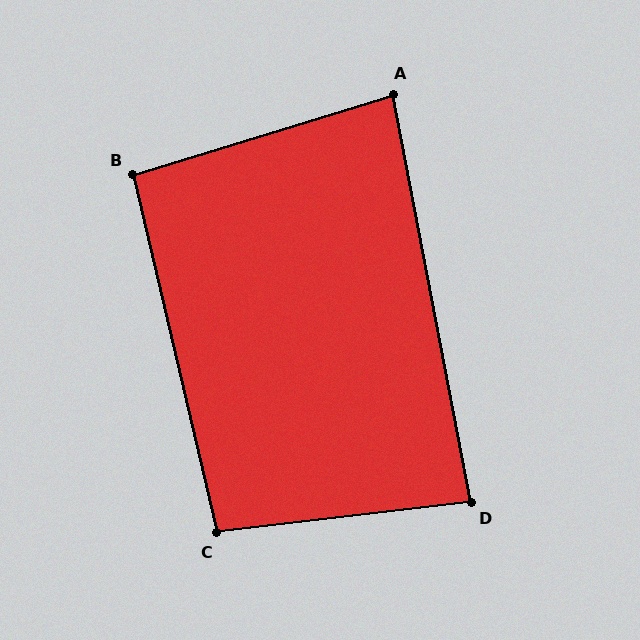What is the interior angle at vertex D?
Approximately 86 degrees (approximately right).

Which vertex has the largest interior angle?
C, at approximately 96 degrees.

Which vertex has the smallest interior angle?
A, at approximately 84 degrees.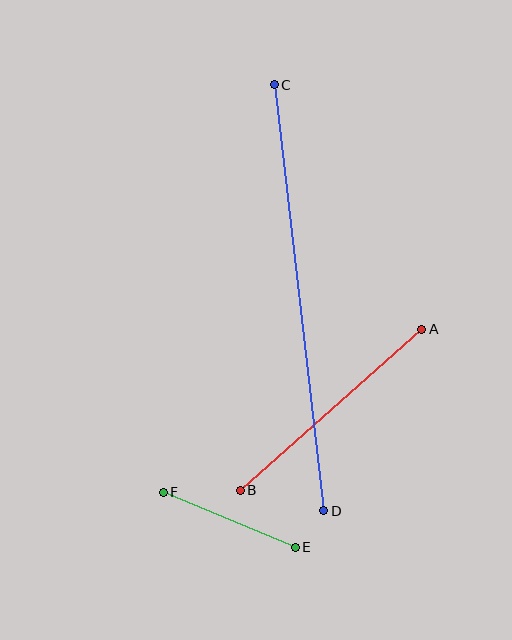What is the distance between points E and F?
The distance is approximately 143 pixels.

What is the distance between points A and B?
The distance is approximately 243 pixels.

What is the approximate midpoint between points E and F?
The midpoint is at approximately (229, 520) pixels.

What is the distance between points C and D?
The distance is approximately 429 pixels.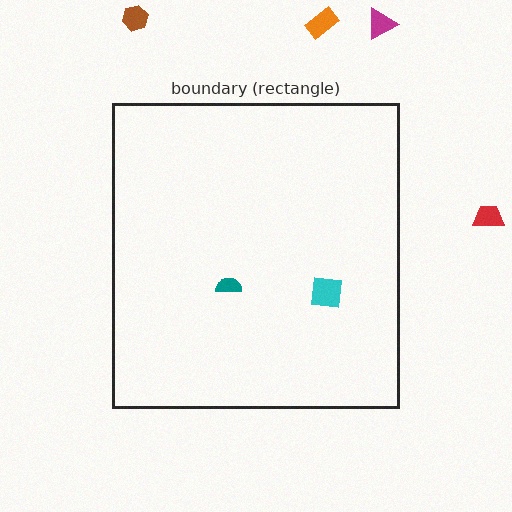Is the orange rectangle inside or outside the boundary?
Outside.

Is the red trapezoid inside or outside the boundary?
Outside.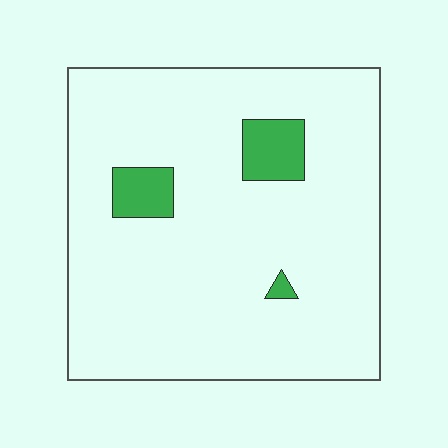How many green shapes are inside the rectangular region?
3.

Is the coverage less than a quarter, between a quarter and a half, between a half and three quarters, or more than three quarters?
Less than a quarter.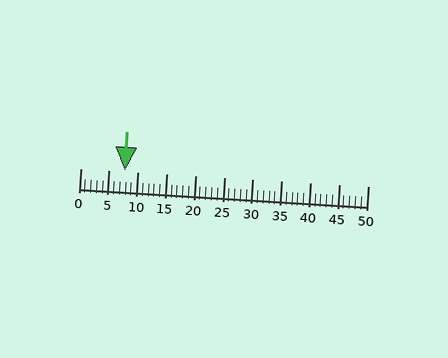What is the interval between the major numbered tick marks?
The major tick marks are spaced 5 units apart.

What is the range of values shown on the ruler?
The ruler shows values from 0 to 50.